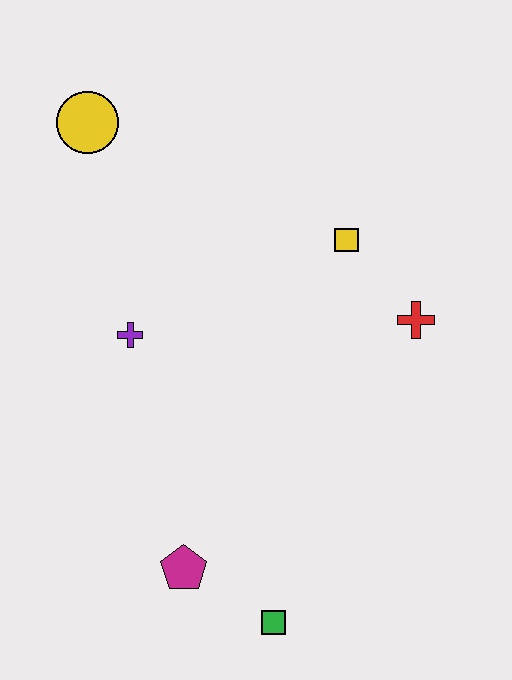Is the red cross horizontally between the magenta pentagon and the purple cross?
No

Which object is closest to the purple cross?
The yellow circle is closest to the purple cross.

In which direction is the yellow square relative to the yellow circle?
The yellow square is to the right of the yellow circle.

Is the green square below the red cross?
Yes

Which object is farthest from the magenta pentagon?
The yellow circle is farthest from the magenta pentagon.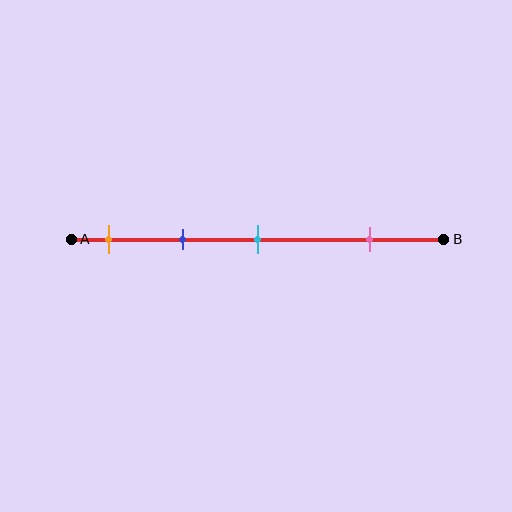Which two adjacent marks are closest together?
The orange and blue marks are the closest adjacent pair.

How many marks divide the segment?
There are 4 marks dividing the segment.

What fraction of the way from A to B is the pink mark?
The pink mark is approximately 80% (0.8) of the way from A to B.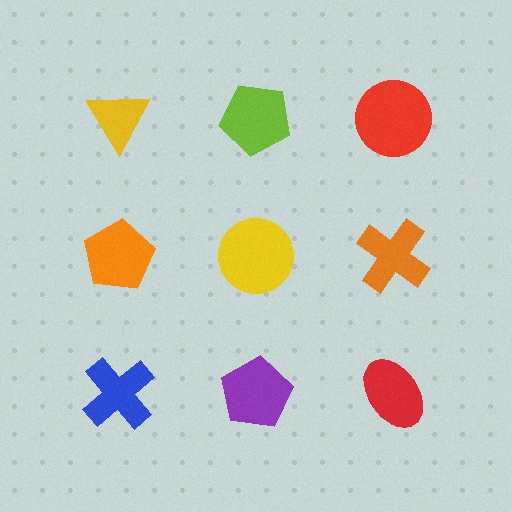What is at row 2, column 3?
An orange cross.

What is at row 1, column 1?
A yellow triangle.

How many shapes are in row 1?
3 shapes.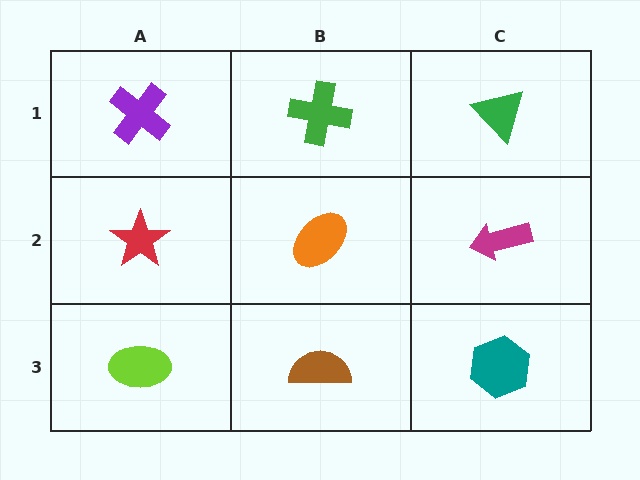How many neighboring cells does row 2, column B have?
4.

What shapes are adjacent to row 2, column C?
A green triangle (row 1, column C), a teal hexagon (row 3, column C), an orange ellipse (row 2, column B).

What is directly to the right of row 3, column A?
A brown semicircle.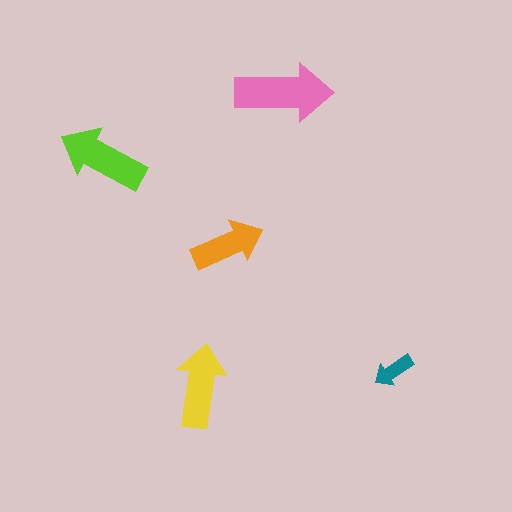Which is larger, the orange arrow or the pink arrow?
The pink one.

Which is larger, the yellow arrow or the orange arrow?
The yellow one.